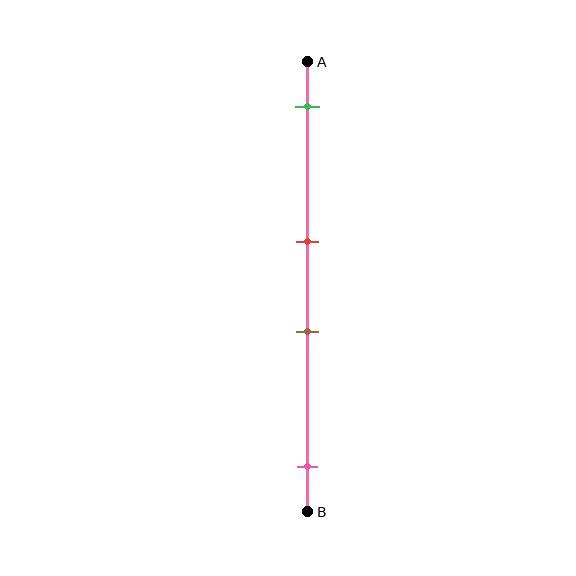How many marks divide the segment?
There are 4 marks dividing the segment.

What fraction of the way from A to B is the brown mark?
The brown mark is approximately 60% (0.6) of the way from A to B.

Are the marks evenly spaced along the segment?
No, the marks are not evenly spaced.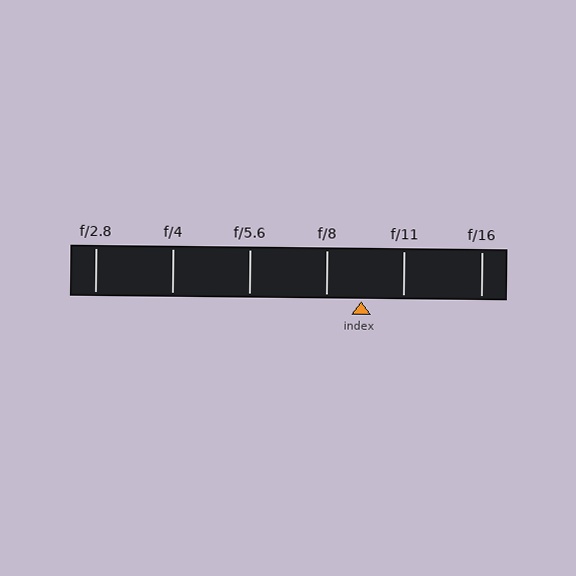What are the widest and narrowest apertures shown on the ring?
The widest aperture shown is f/2.8 and the narrowest is f/16.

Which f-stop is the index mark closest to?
The index mark is closest to f/8.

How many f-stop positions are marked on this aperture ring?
There are 6 f-stop positions marked.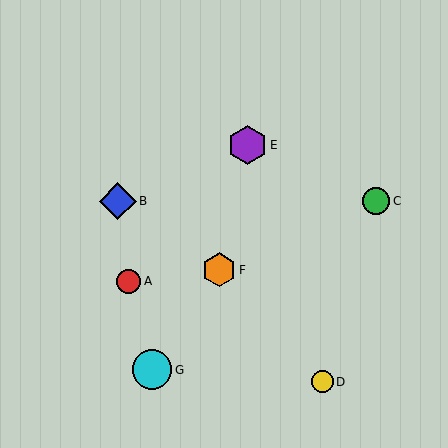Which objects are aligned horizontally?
Objects B, C are aligned horizontally.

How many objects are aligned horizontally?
2 objects (B, C) are aligned horizontally.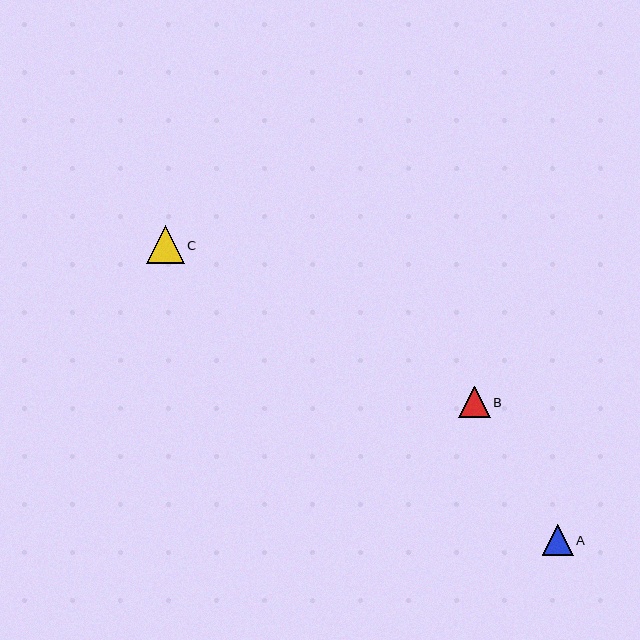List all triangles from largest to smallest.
From largest to smallest: C, B, A.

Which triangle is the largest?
Triangle C is the largest with a size of approximately 38 pixels.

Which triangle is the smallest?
Triangle A is the smallest with a size of approximately 31 pixels.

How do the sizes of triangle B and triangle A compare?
Triangle B and triangle A are approximately the same size.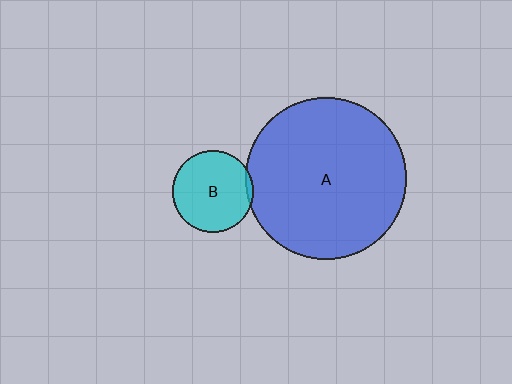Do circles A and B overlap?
Yes.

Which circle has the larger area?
Circle A (blue).